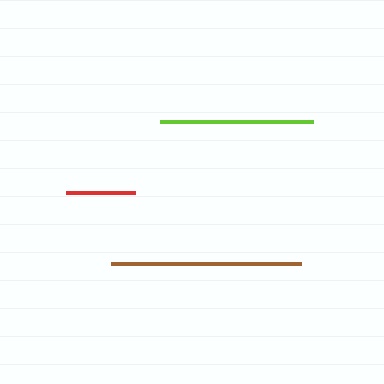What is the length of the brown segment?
The brown segment is approximately 190 pixels long.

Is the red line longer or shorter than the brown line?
The brown line is longer than the red line.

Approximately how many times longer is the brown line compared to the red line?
The brown line is approximately 2.7 times the length of the red line.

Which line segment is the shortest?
The red line is the shortest at approximately 69 pixels.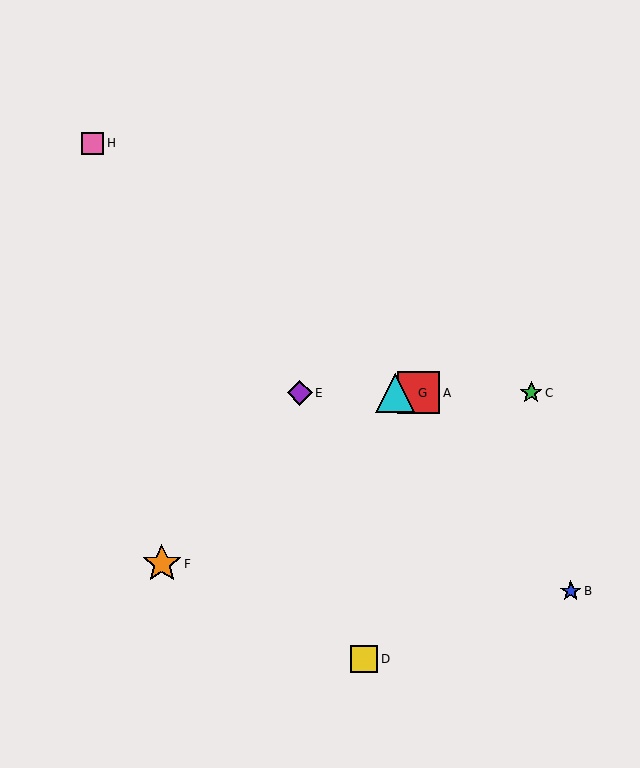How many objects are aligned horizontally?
4 objects (A, C, E, G) are aligned horizontally.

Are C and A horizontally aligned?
Yes, both are at y≈393.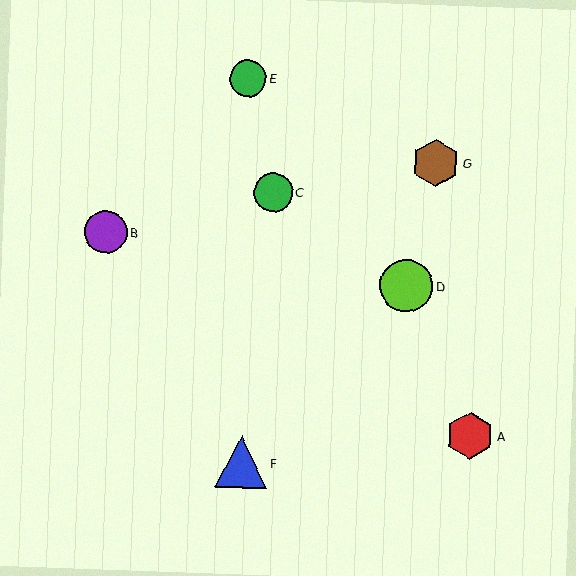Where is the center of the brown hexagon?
The center of the brown hexagon is at (436, 163).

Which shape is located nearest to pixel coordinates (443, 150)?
The brown hexagon (labeled G) at (436, 163) is nearest to that location.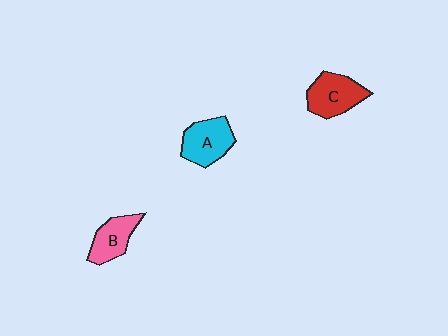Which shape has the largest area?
Shape C (red).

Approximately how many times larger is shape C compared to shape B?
Approximately 1.3 times.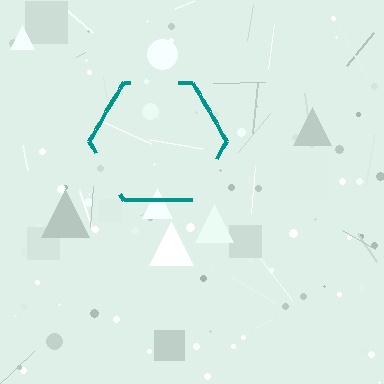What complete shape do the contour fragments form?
The contour fragments form a hexagon.